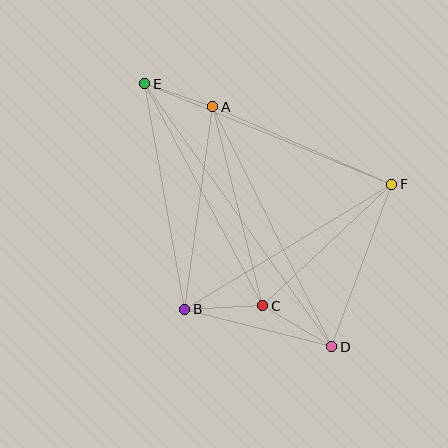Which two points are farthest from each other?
Points D and E are farthest from each other.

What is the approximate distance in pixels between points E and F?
The distance between E and F is approximately 267 pixels.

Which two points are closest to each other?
Points A and E are closest to each other.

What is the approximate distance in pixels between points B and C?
The distance between B and C is approximately 78 pixels.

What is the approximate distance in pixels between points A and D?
The distance between A and D is approximately 268 pixels.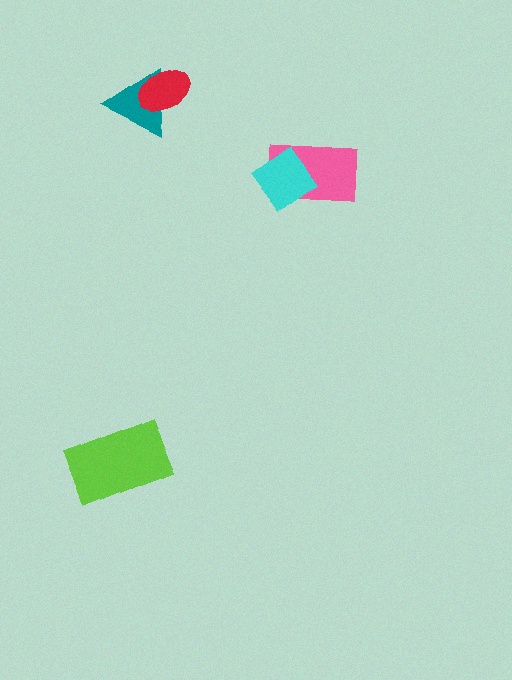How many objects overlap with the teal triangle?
1 object overlaps with the teal triangle.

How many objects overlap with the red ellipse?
1 object overlaps with the red ellipse.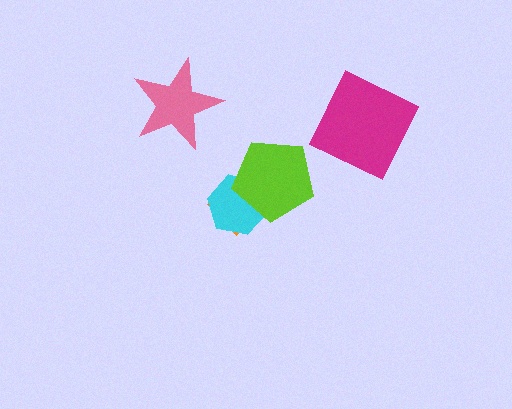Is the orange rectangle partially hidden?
Yes, it is partially covered by another shape.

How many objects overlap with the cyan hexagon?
2 objects overlap with the cyan hexagon.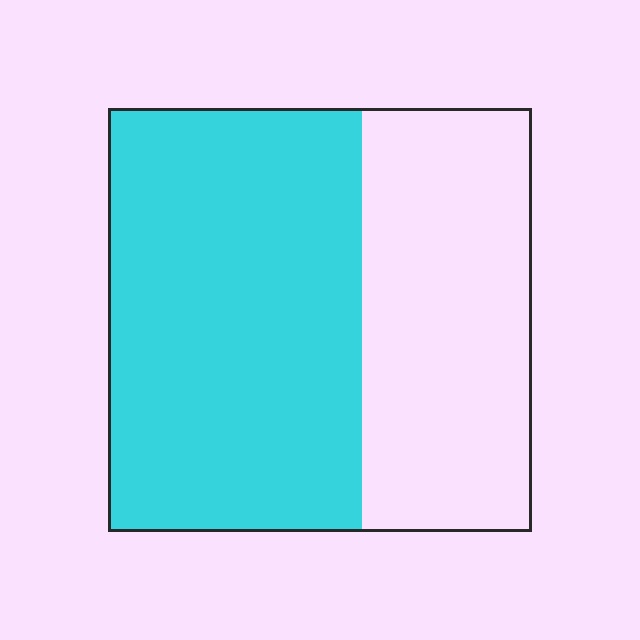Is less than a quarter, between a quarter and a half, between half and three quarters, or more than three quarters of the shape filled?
Between half and three quarters.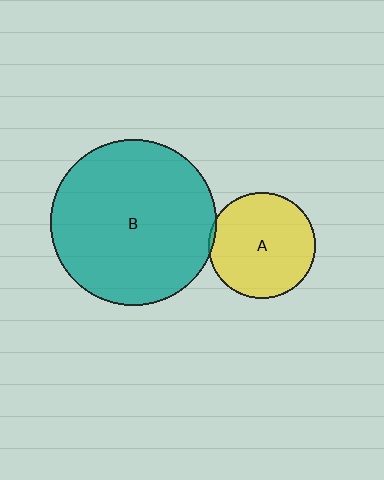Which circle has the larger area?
Circle B (teal).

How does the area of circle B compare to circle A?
Approximately 2.5 times.